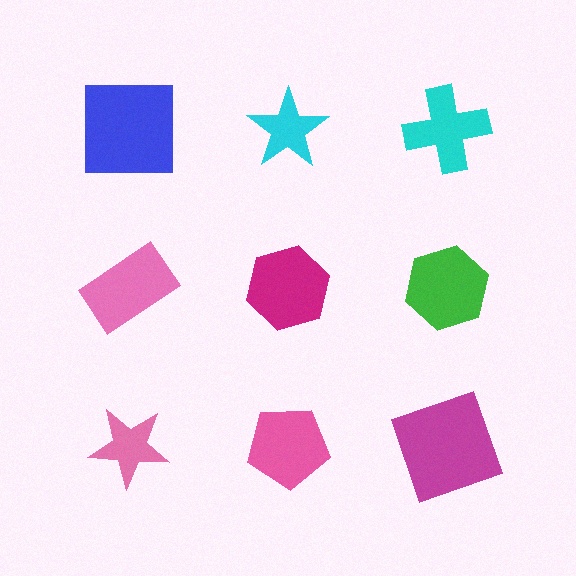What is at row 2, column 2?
A magenta hexagon.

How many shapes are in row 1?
3 shapes.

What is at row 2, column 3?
A green hexagon.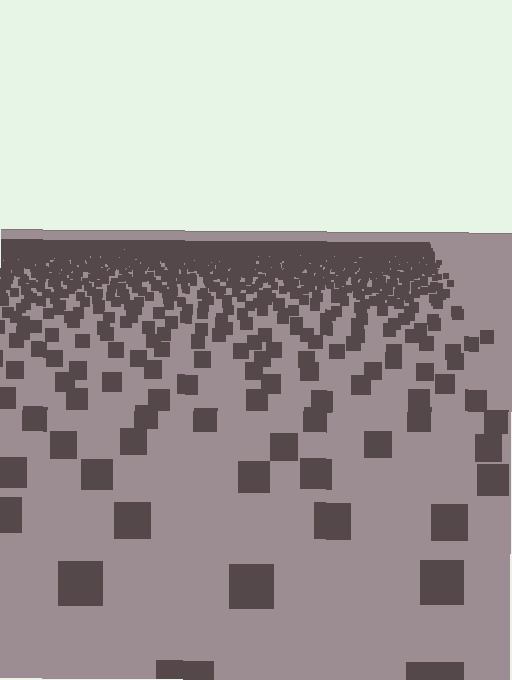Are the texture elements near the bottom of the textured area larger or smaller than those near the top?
Larger. Near the bottom, elements are closer to the viewer and appear at a bigger on-screen size.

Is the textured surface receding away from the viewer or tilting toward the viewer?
The surface is receding away from the viewer. Texture elements get smaller and denser toward the top.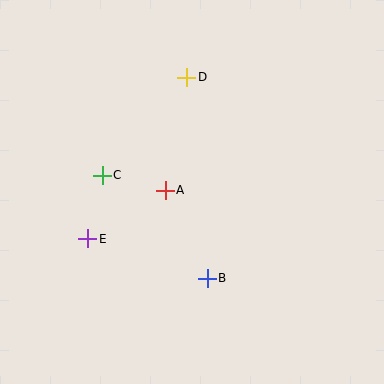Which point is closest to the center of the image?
Point A at (165, 190) is closest to the center.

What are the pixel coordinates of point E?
Point E is at (88, 239).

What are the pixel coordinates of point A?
Point A is at (165, 190).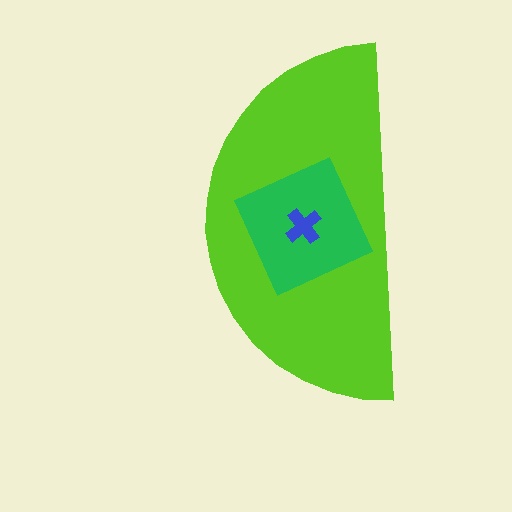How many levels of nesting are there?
3.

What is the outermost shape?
The lime semicircle.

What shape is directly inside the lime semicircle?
The green diamond.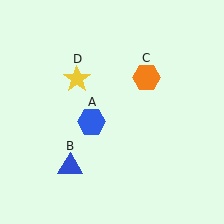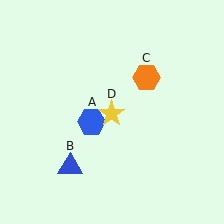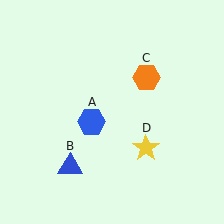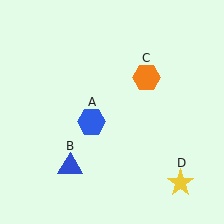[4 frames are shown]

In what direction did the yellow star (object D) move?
The yellow star (object D) moved down and to the right.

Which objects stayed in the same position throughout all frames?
Blue hexagon (object A) and blue triangle (object B) and orange hexagon (object C) remained stationary.